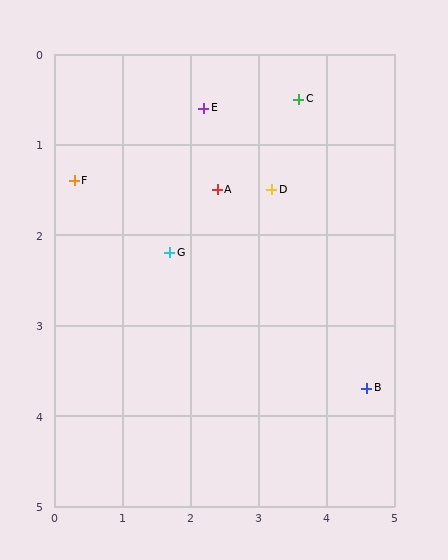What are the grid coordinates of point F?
Point F is at approximately (0.3, 1.4).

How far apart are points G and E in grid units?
Points G and E are about 1.7 grid units apart.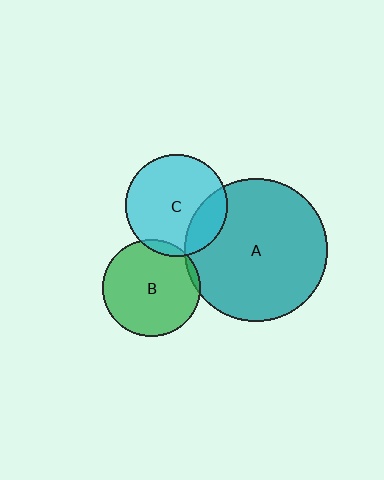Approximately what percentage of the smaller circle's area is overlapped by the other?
Approximately 5%.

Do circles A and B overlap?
Yes.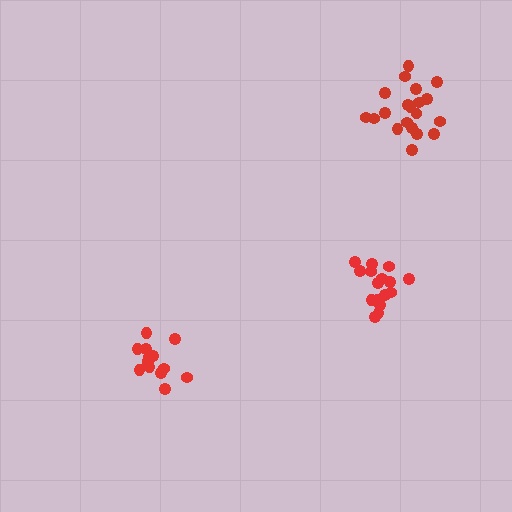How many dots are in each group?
Group 1: 14 dots, Group 2: 16 dots, Group 3: 20 dots (50 total).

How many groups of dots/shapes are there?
There are 3 groups.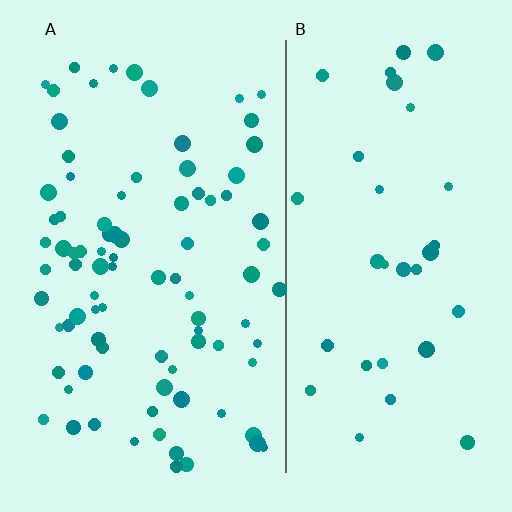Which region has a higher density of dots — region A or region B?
A (the left).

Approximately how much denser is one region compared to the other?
Approximately 2.6× — region A over region B.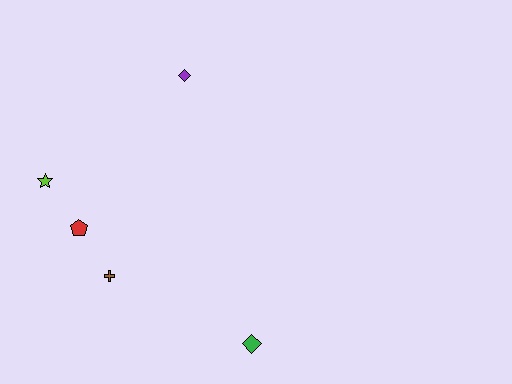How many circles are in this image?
There are no circles.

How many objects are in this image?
There are 5 objects.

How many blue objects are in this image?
There are no blue objects.